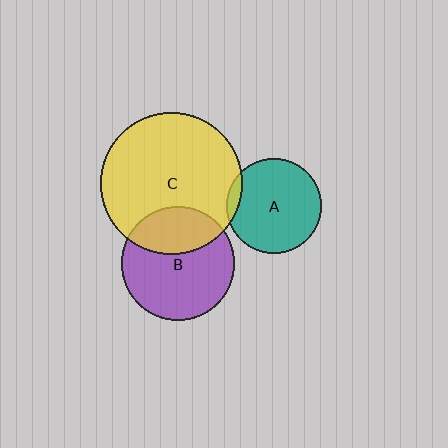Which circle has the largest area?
Circle C (yellow).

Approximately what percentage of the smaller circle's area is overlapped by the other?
Approximately 30%.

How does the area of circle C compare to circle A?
Approximately 2.2 times.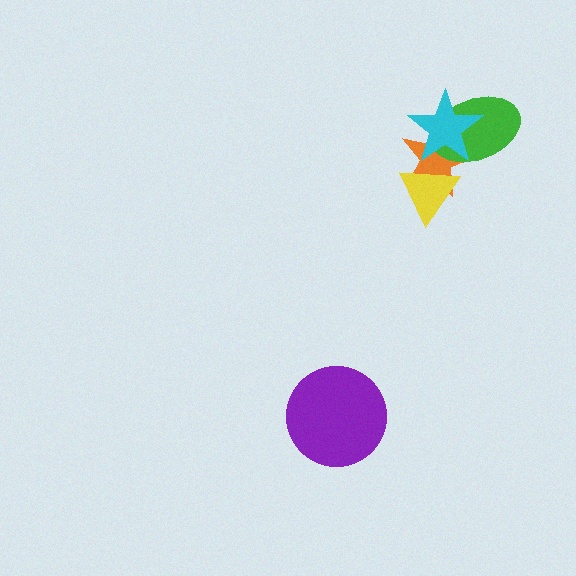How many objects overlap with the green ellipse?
2 objects overlap with the green ellipse.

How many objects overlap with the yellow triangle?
2 objects overlap with the yellow triangle.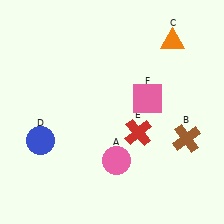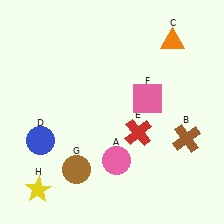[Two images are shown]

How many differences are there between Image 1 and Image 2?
There are 2 differences between the two images.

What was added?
A brown circle (G), a yellow star (H) were added in Image 2.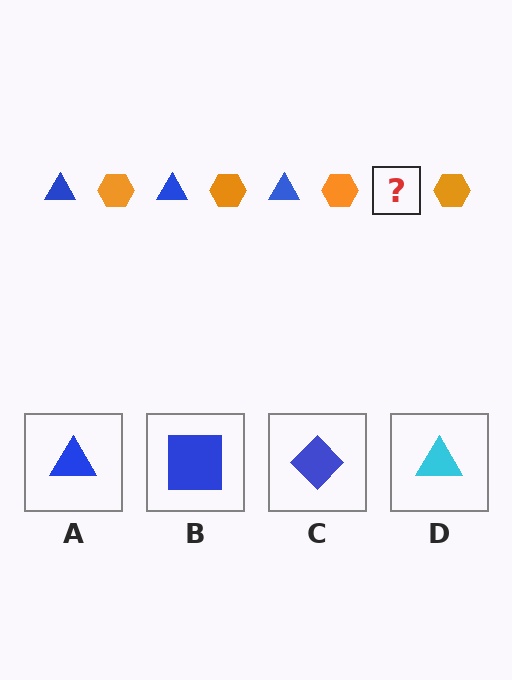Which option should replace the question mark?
Option A.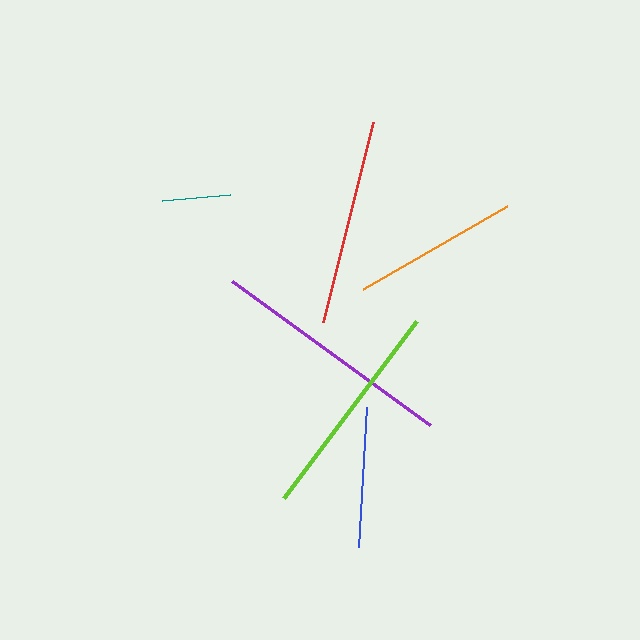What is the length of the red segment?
The red segment is approximately 206 pixels long.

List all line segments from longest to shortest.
From longest to shortest: purple, lime, red, orange, blue, teal.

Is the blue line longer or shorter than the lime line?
The lime line is longer than the blue line.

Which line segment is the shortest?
The teal line is the shortest at approximately 68 pixels.